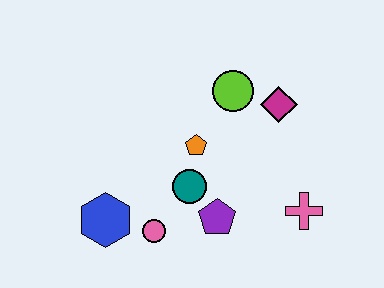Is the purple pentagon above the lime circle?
No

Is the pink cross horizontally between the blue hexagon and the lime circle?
No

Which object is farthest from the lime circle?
The blue hexagon is farthest from the lime circle.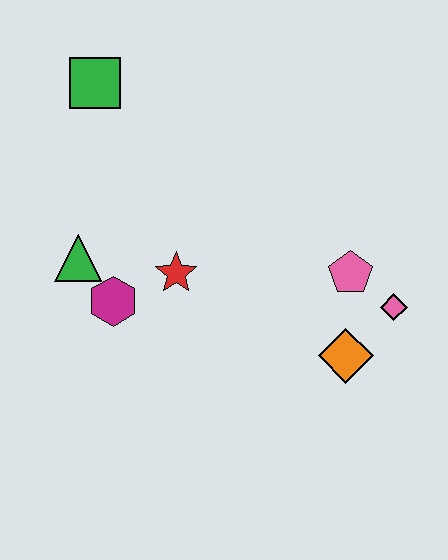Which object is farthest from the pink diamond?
The green square is farthest from the pink diamond.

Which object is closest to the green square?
The green triangle is closest to the green square.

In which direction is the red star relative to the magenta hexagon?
The red star is to the right of the magenta hexagon.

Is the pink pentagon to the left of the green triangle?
No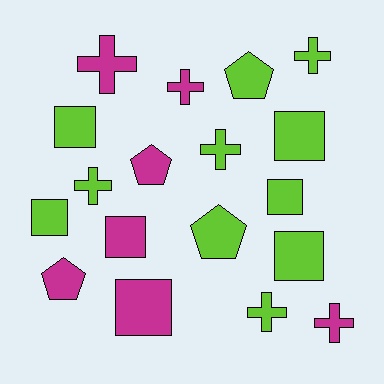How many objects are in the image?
There are 18 objects.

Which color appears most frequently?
Lime, with 11 objects.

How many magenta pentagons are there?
There are 2 magenta pentagons.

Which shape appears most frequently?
Square, with 7 objects.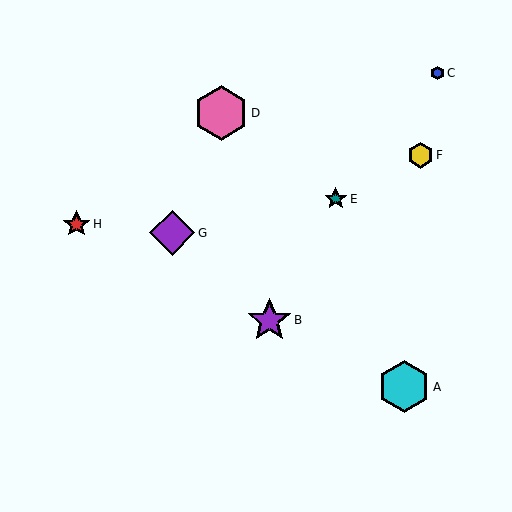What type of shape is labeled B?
Shape B is a purple star.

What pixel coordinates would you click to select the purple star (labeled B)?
Click at (269, 320) to select the purple star B.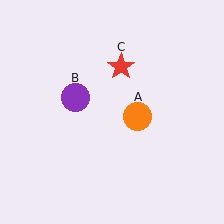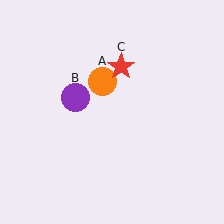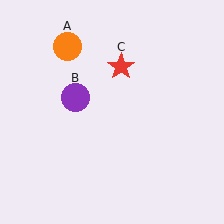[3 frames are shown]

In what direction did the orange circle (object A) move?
The orange circle (object A) moved up and to the left.